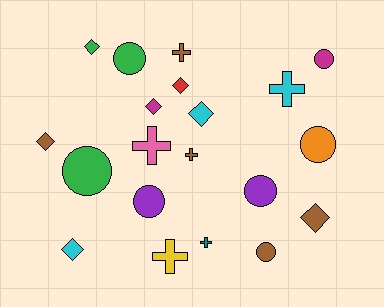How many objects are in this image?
There are 20 objects.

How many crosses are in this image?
There are 6 crosses.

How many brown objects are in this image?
There are 5 brown objects.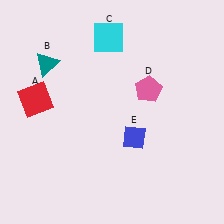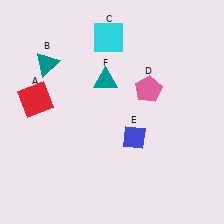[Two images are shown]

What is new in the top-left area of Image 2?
A teal triangle (F) was added in the top-left area of Image 2.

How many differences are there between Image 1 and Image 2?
There is 1 difference between the two images.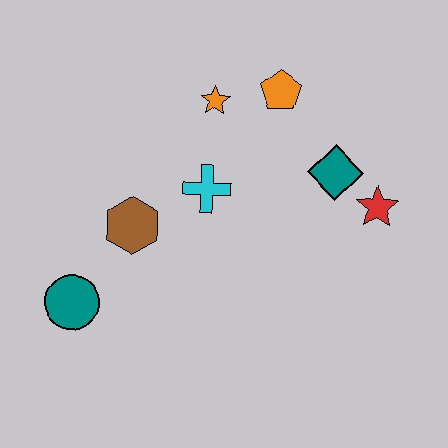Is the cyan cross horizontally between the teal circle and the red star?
Yes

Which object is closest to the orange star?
The orange pentagon is closest to the orange star.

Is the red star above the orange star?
No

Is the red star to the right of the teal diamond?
Yes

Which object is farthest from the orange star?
The teal circle is farthest from the orange star.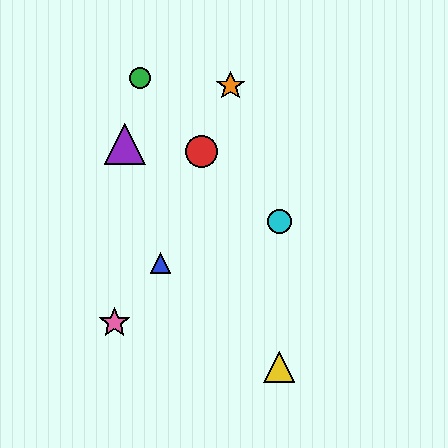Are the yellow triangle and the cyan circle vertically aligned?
Yes, both are at x≈279.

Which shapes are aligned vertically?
The yellow triangle, the cyan circle are aligned vertically.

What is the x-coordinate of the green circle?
The green circle is at x≈140.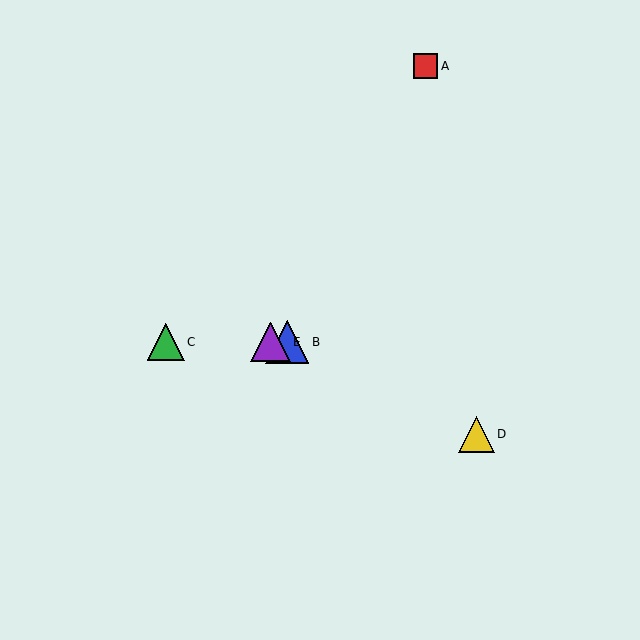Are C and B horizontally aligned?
Yes, both are at y≈342.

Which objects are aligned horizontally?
Objects B, C, E are aligned horizontally.